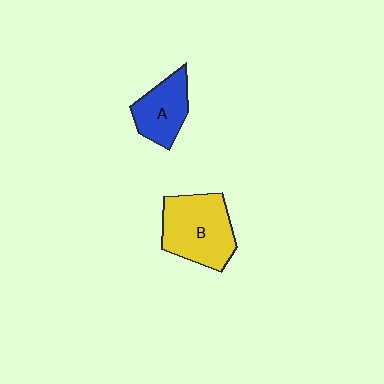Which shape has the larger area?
Shape B (yellow).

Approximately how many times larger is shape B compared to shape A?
Approximately 1.5 times.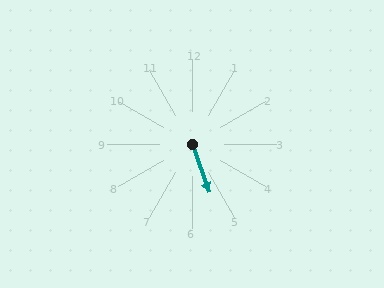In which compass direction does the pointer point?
South.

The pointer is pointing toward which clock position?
Roughly 5 o'clock.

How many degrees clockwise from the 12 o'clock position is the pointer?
Approximately 161 degrees.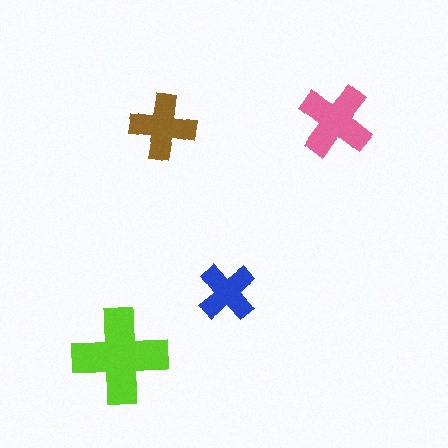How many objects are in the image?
There are 4 objects in the image.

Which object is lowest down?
The lime cross is bottommost.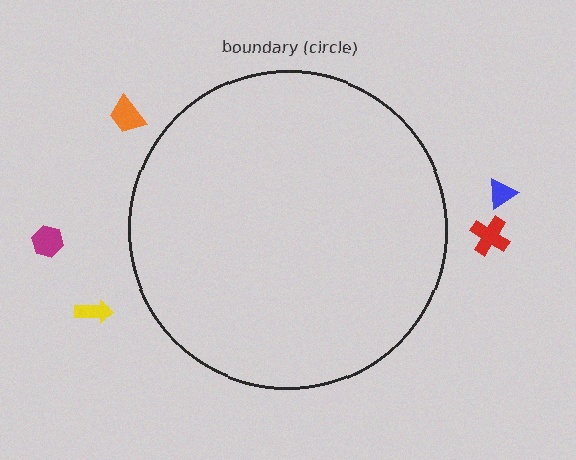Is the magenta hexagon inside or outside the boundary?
Outside.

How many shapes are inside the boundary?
0 inside, 5 outside.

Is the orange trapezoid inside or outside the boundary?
Outside.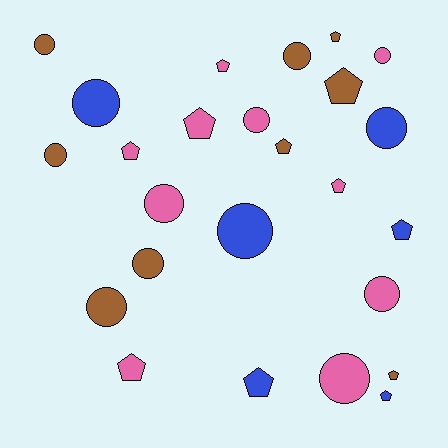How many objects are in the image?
There are 25 objects.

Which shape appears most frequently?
Circle, with 13 objects.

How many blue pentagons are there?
There are 3 blue pentagons.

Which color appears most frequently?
Pink, with 10 objects.